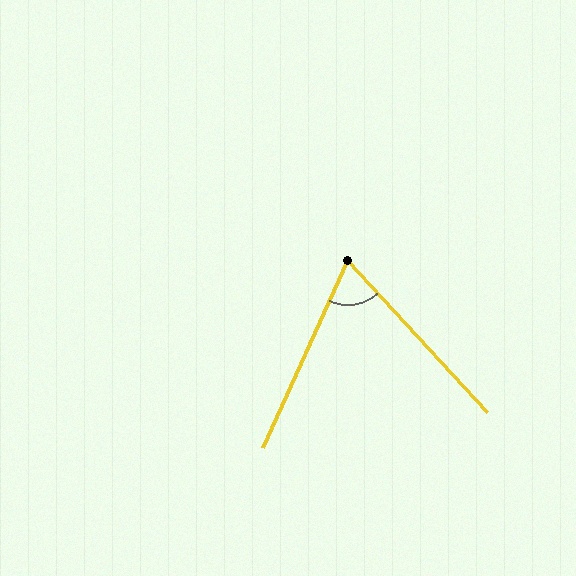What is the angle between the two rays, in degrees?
Approximately 67 degrees.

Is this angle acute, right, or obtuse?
It is acute.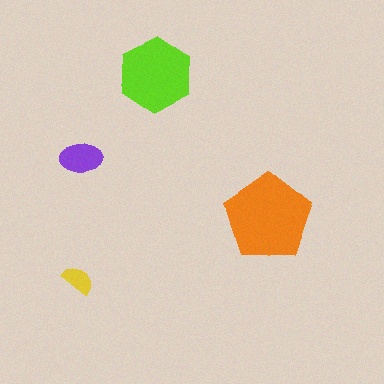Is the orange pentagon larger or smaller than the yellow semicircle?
Larger.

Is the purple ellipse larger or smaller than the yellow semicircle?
Larger.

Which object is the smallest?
The yellow semicircle.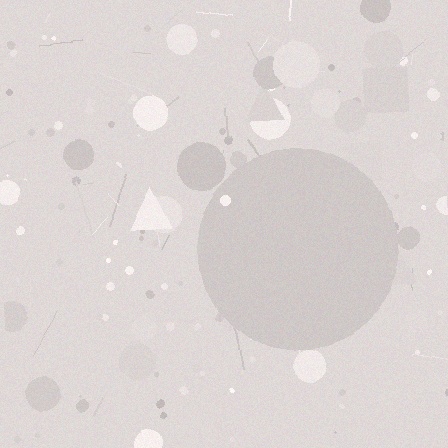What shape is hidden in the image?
A circle is hidden in the image.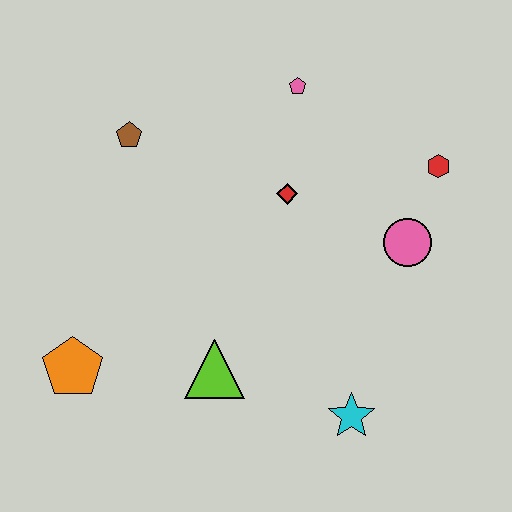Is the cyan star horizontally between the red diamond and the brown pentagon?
No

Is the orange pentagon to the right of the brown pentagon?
No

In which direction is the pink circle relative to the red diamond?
The pink circle is to the right of the red diamond.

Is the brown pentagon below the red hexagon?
No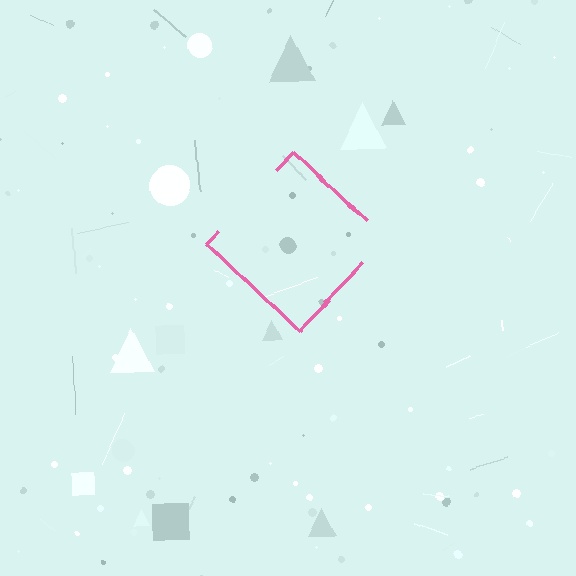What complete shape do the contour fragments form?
The contour fragments form a diamond.